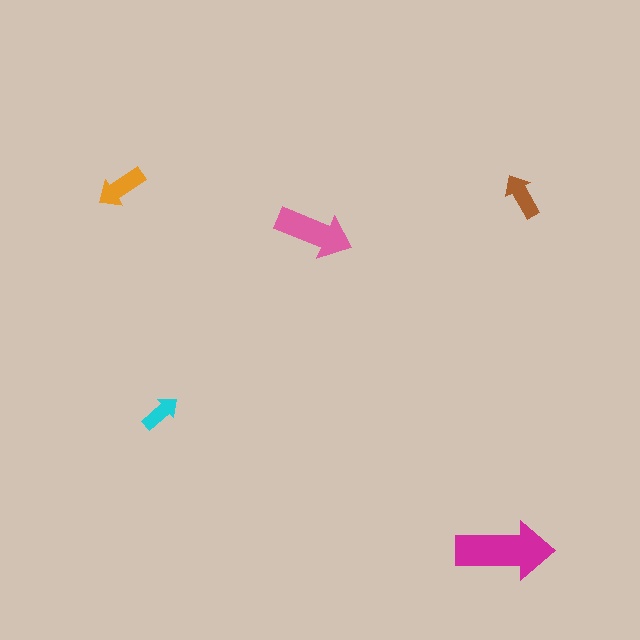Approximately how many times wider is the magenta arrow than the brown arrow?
About 2 times wider.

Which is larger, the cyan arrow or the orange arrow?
The orange one.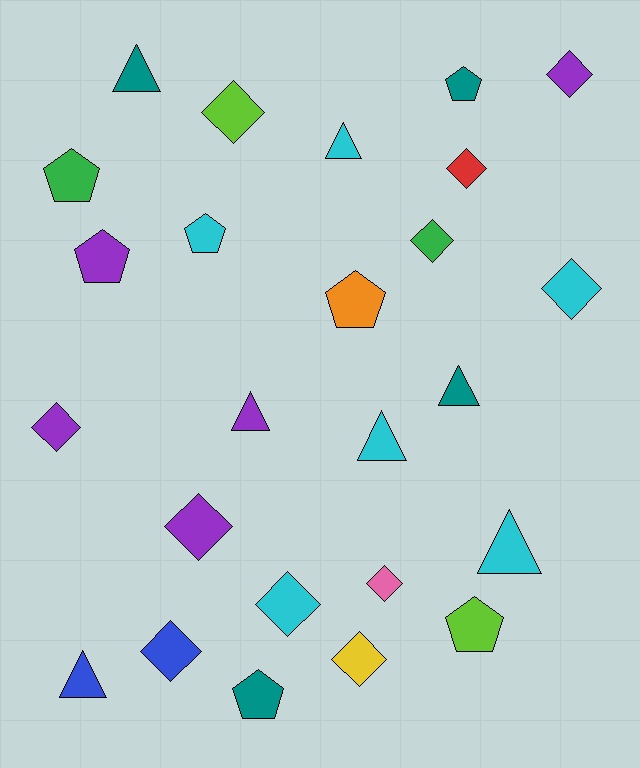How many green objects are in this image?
There are 2 green objects.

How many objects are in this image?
There are 25 objects.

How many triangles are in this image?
There are 7 triangles.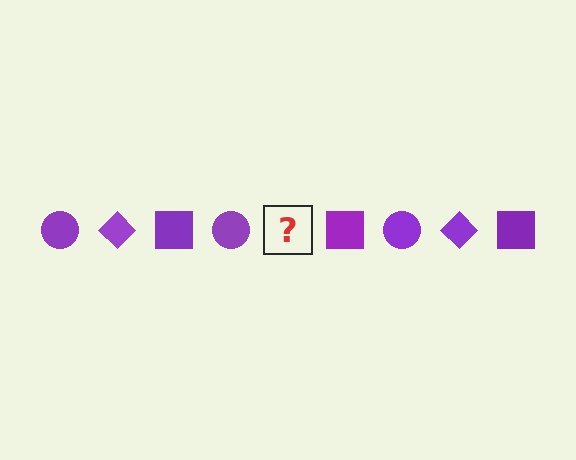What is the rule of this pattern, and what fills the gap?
The rule is that the pattern cycles through circle, diamond, square shapes in purple. The gap should be filled with a purple diamond.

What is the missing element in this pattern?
The missing element is a purple diamond.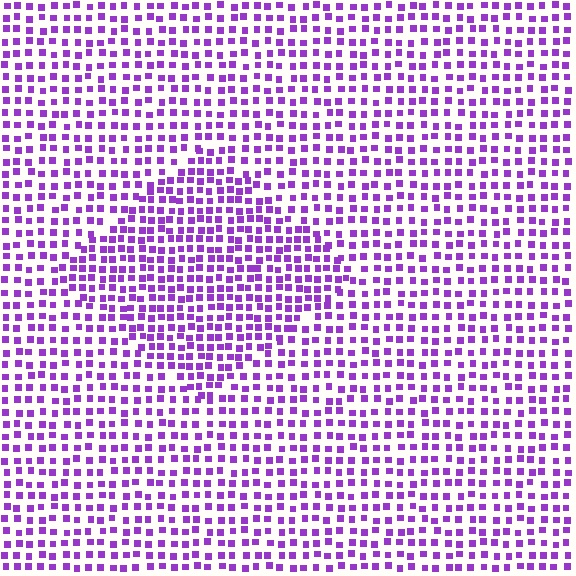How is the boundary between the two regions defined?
The boundary is defined by a change in element density (approximately 1.5x ratio). All elements are the same color, size, and shape.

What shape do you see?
I see a diamond.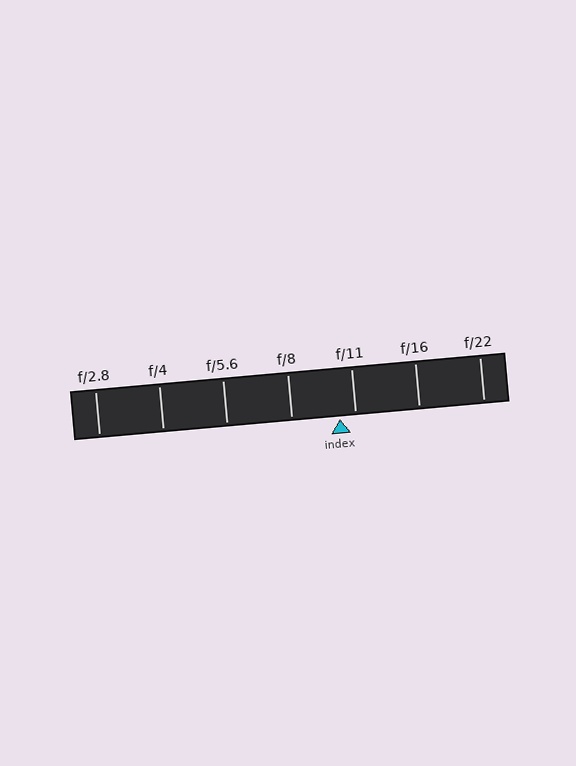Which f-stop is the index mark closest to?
The index mark is closest to f/11.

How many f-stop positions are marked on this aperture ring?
There are 7 f-stop positions marked.